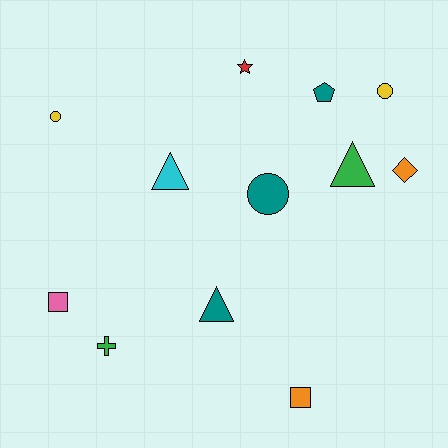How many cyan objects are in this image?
There is 1 cyan object.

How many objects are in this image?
There are 12 objects.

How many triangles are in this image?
There are 3 triangles.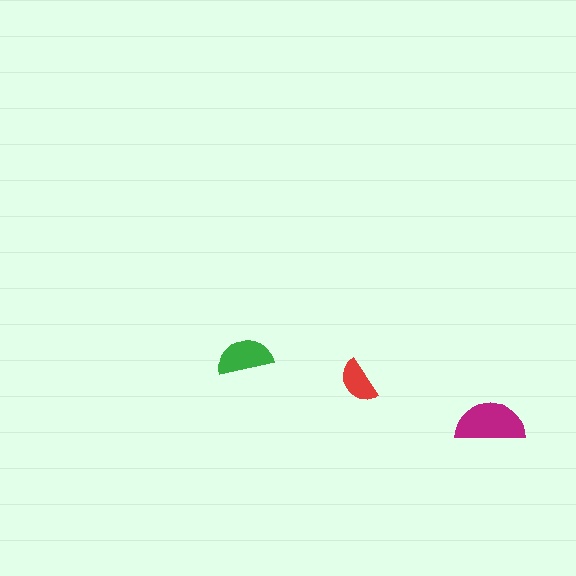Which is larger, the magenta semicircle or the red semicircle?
The magenta one.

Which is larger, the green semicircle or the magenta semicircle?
The magenta one.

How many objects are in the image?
There are 3 objects in the image.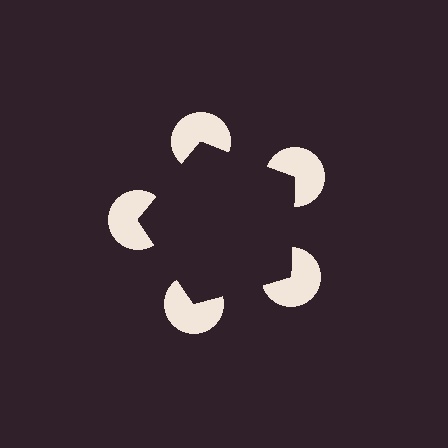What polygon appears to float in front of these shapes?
An illusory pentagon — its edges are inferred from the aligned wedge cuts in the pac-man discs, not physically drawn.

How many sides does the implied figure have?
5 sides.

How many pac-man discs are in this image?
There are 5 — one at each vertex of the illusory pentagon.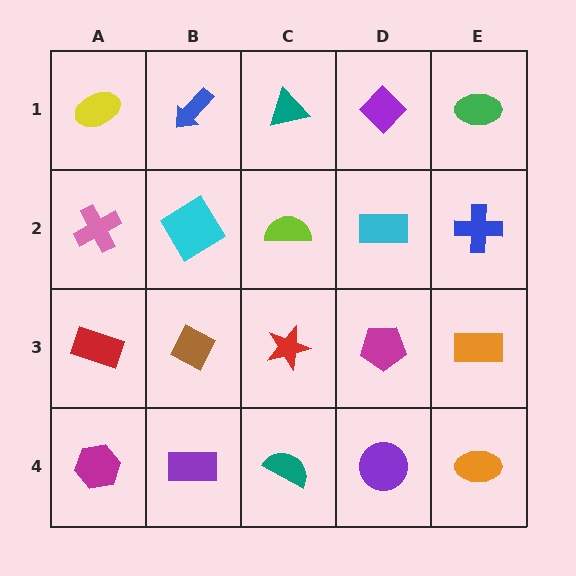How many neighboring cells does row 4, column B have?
3.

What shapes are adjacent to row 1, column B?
A cyan diamond (row 2, column B), a yellow ellipse (row 1, column A), a teal triangle (row 1, column C).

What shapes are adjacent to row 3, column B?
A cyan diamond (row 2, column B), a purple rectangle (row 4, column B), a red rectangle (row 3, column A), a red star (row 3, column C).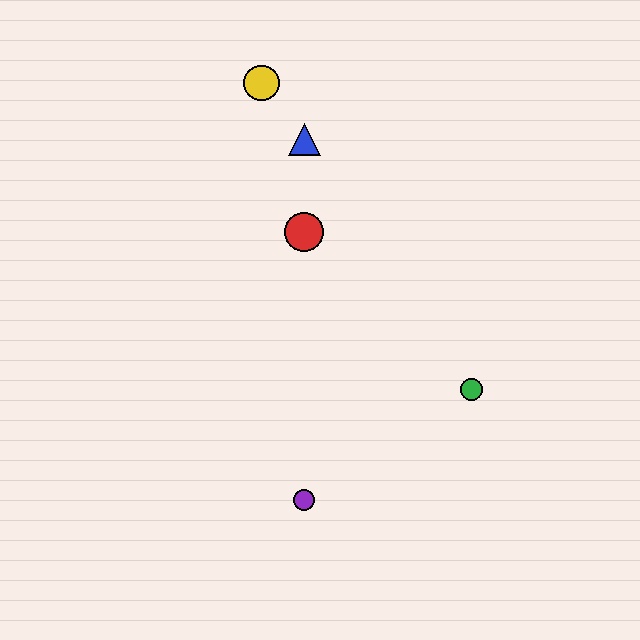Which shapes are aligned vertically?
The red circle, the blue triangle, the purple circle are aligned vertically.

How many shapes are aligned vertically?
3 shapes (the red circle, the blue triangle, the purple circle) are aligned vertically.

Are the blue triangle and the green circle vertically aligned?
No, the blue triangle is at x≈304 and the green circle is at x≈471.